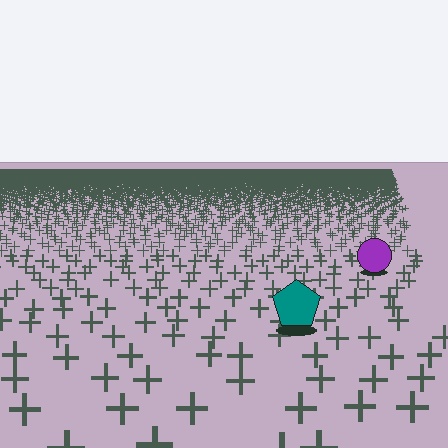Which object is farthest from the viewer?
The purple circle is farthest from the viewer. It appears smaller and the ground texture around it is denser.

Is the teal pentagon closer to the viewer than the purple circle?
Yes. The teal pentagon is closer — you can tell from the texture gradient: the ground texture is coarser near it.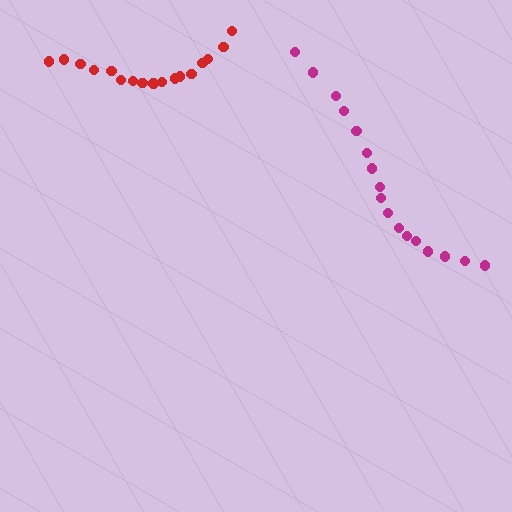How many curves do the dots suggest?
There are 2 distinct paths.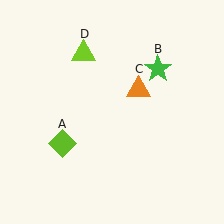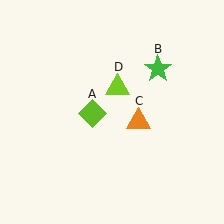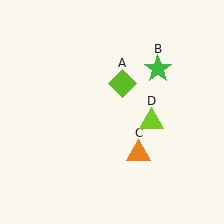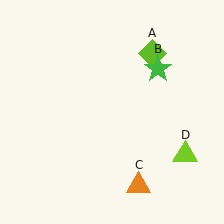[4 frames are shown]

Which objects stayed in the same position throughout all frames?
Green star (object B) remained stationary.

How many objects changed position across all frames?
3 objects changed position: lime diamond (object A), orange triangle (object C), lime triangle (object D).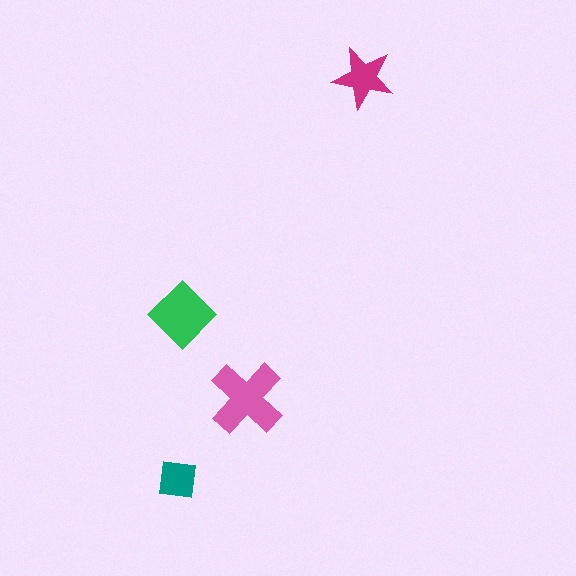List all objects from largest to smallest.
The pink cross, the green diamond, the magenta star, the teal square.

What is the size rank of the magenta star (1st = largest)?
3rd.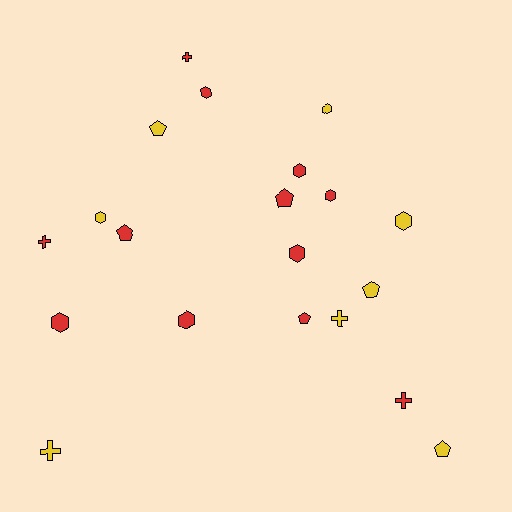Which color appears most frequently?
Red, with 12 objects.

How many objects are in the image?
There are 20 objects.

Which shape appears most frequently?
Hexagon, with 9 objects.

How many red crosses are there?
There are 3 red crosses.